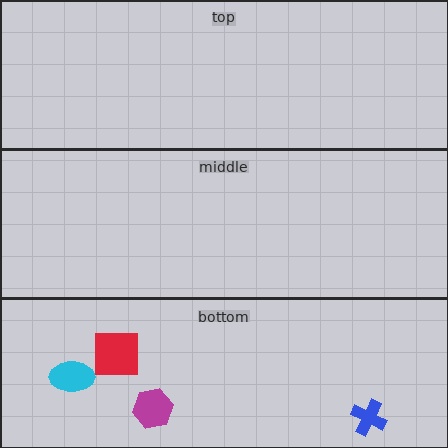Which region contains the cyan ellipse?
The bottom region.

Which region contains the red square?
The bottom region.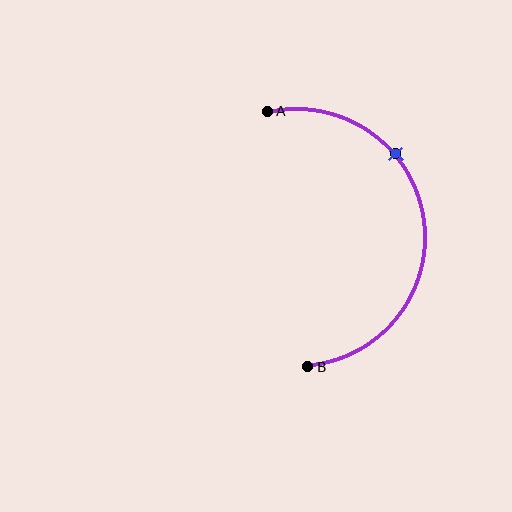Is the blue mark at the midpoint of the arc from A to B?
No. The blue mark lies on the arc but is closer to endpoint A. The arc midpoint would be at the point on the curve equidistant along the arc from both A and B.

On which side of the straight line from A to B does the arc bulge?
The arc bulges to the right of the straight line connecting A and B.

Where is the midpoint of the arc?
The arc midpoint is the point on the curve farthest from the straight line joining A and B. It sits to the right of that line.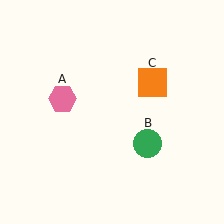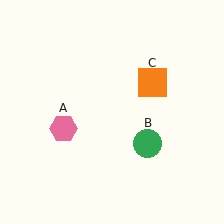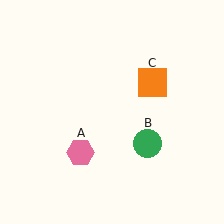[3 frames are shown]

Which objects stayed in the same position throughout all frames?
Green circle (object B) and orange square (object C) remained stationary.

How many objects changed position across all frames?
1 object changed position: pink hexagon (object A).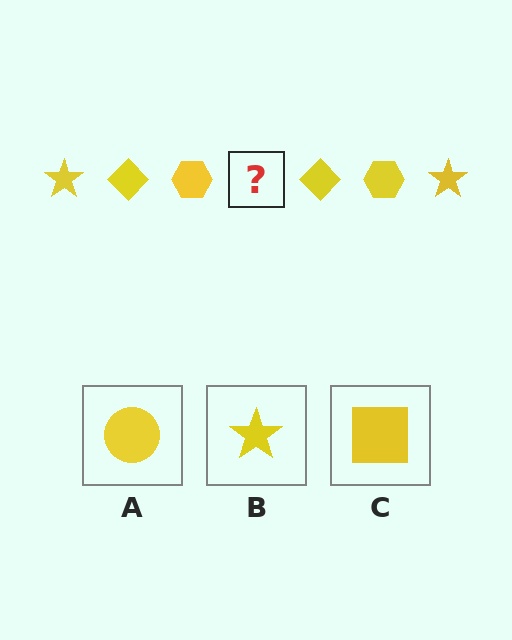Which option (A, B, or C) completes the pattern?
B.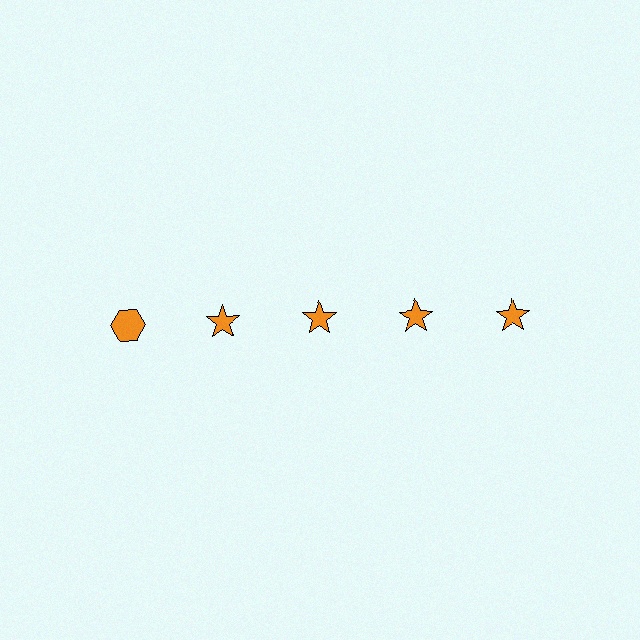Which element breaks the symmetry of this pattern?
The orange hexagon in the top row, leftmost column breaks the symmetry. All other shapes are orange stars.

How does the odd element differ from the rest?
It has a different shape: hexagon instead of star.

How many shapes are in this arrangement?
There are 5 shapes arranged in a grid pattern.